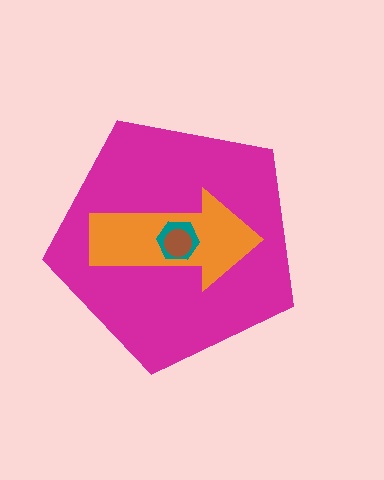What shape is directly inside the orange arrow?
The teal hexagon.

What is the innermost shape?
The brown circle.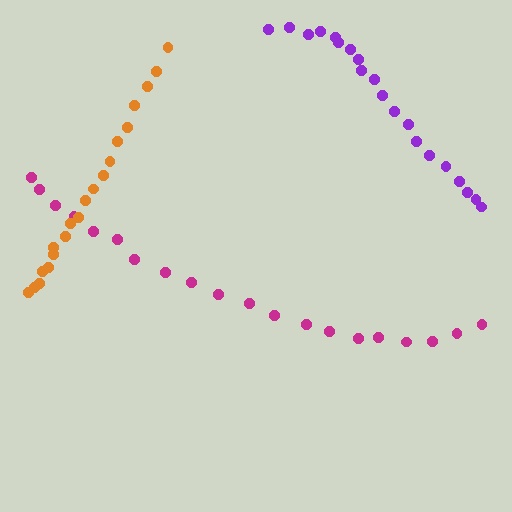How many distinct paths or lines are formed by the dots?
There are 3 distinct paths.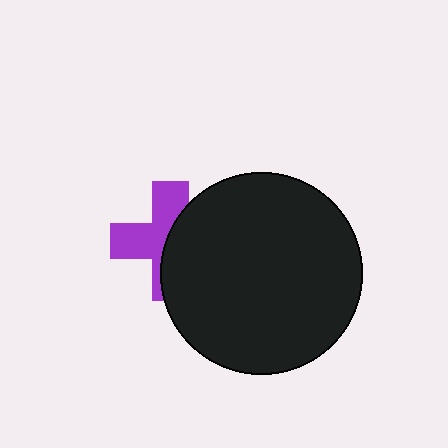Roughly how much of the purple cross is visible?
About half of it is visible (roughly 51%).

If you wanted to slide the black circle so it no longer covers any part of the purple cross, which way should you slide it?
Slide it right — that is the most direct way to separate the two shapes.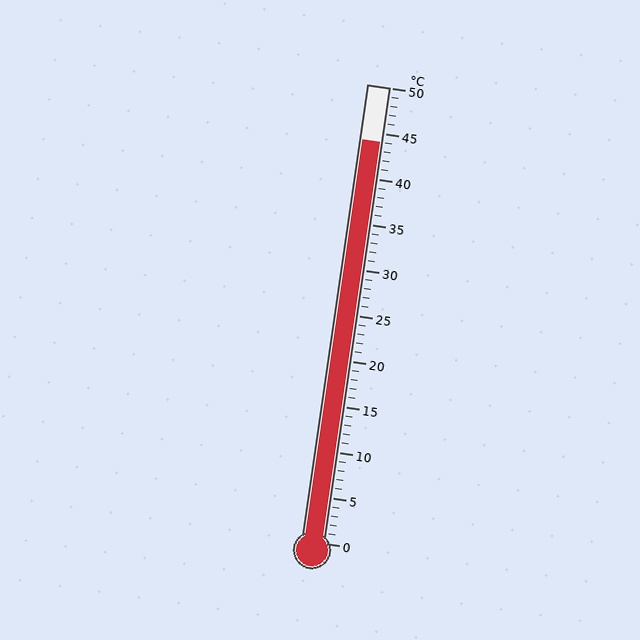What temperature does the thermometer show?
The thermometer shows approximately 44°C.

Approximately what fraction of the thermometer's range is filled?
The thermometer is filled to approximately 90% of its range.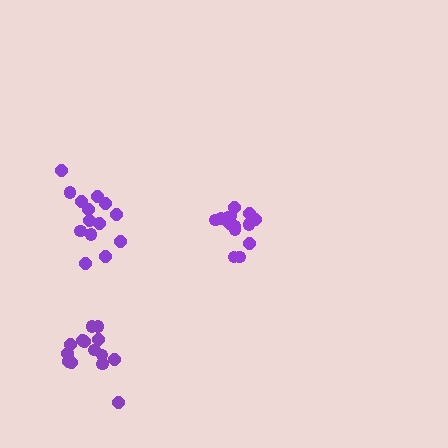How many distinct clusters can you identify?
There are 3 distinct clusters.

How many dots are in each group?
Group 1: 14 dots, Group 2: 15 dots, Group 3: 14 dots (43 total).